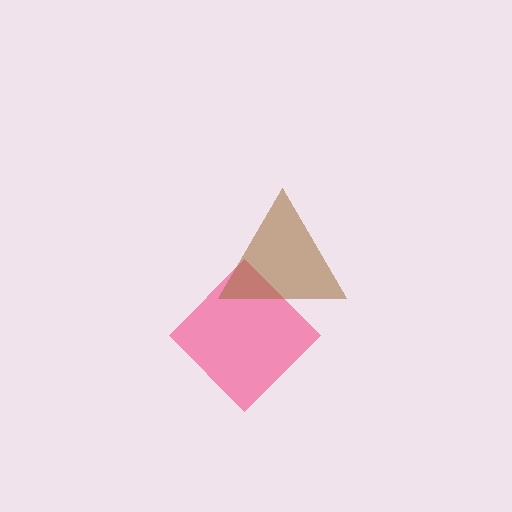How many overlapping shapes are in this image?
There are 2 overlapping shapes in the image.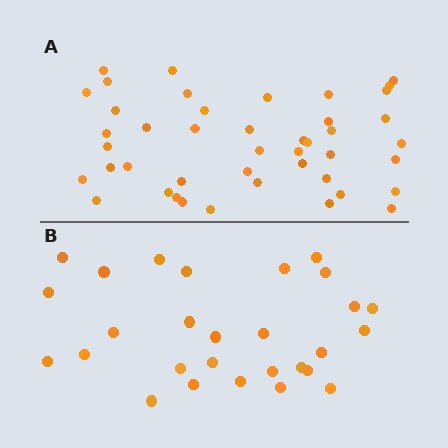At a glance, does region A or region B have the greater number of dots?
Region A (the top region) has more dots.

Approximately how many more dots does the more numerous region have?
Region A has approximately 15 more dots than region B.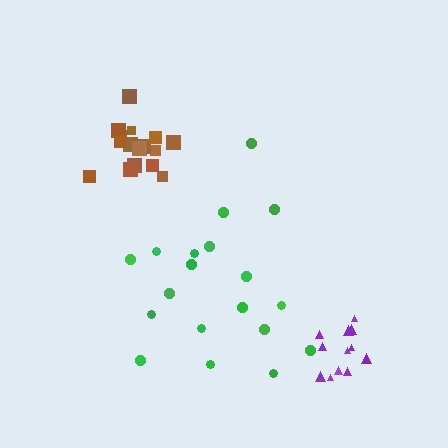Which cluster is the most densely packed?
Brown.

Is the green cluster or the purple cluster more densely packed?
Purple.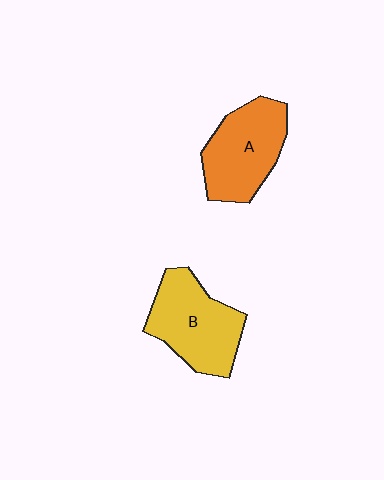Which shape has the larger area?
Shape B (yellow).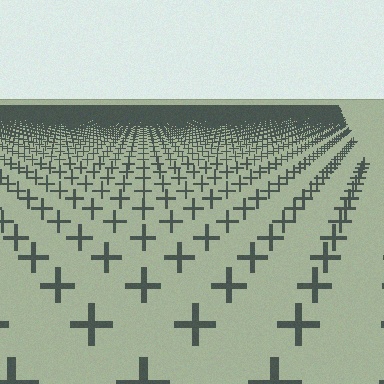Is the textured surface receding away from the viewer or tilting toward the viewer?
The surface is receding away from the viewer. Texture elements get smaller and denser toward the top.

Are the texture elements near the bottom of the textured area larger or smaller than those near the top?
Larger. Near the bottom, elements are closer to the viewer and appear at a bigger on-screen size.